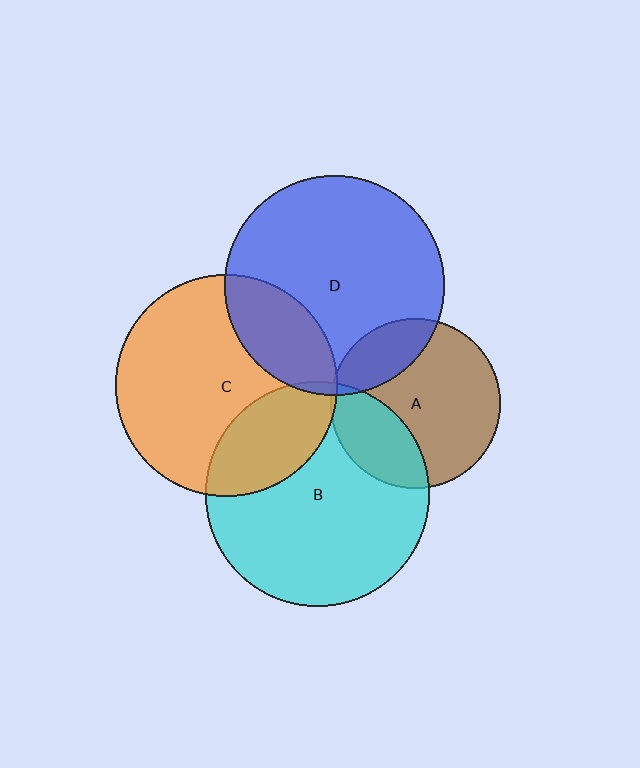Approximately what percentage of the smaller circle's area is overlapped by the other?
Approximately 5%.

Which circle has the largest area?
Circle B (cyan).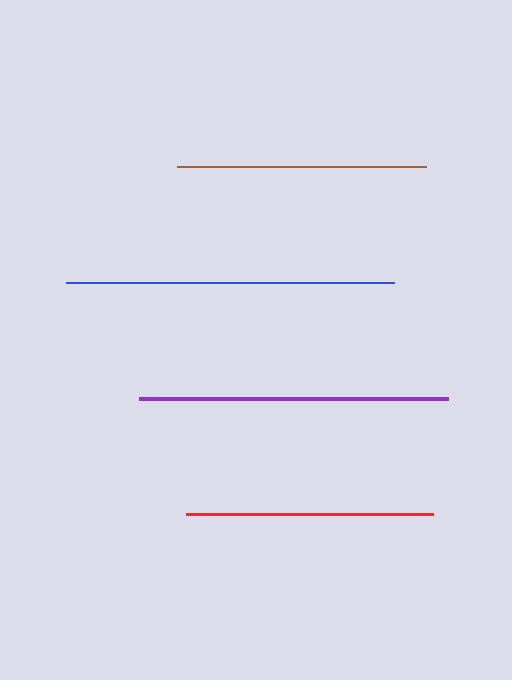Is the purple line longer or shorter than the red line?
The purple line is longer than the red line.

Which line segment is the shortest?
The red line is the shortest at approximately 247 pixels.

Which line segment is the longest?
The blue line is the longest at approximately 328 pixels.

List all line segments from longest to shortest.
From longest to shortest: blue, purple, brown, red.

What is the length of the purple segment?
The purple segment is approximately 310 pixels long.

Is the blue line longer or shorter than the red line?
The blue line is longer than the red line.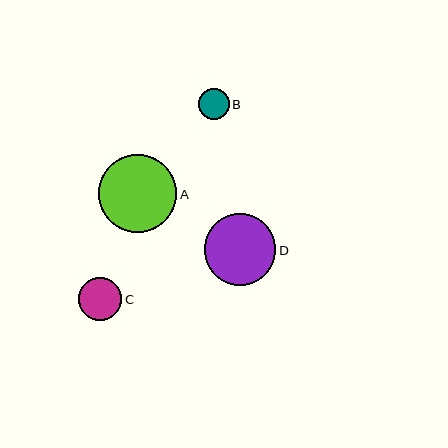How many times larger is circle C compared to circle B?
Circle C is approximately 1.4 times the size of circle B.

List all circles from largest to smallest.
From largest to smallest: A, D, C, B.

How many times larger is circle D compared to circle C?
Circle D is approximately 1.6 times the size of circle C.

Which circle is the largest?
Circle A is the largest with a size of approximately 79 pixels.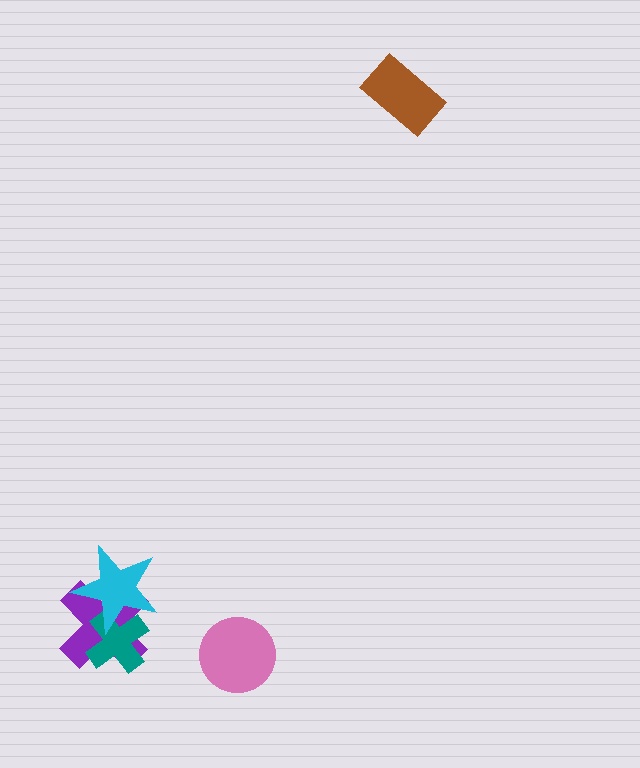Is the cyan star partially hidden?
No, no other shape covers it.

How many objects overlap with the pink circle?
0 objects overlap with the pink circle.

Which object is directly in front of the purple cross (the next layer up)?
The teal cross is directly in front of the purple cross.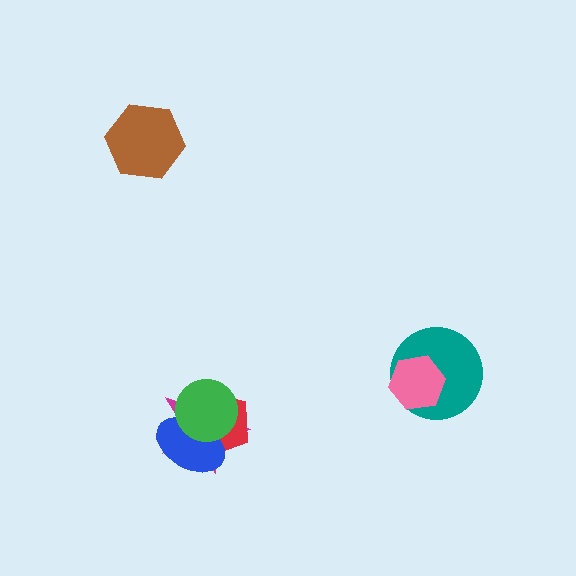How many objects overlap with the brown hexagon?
0 objects overlap with the brown hexagon.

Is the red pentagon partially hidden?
Yes, it is partially covered by another shape.